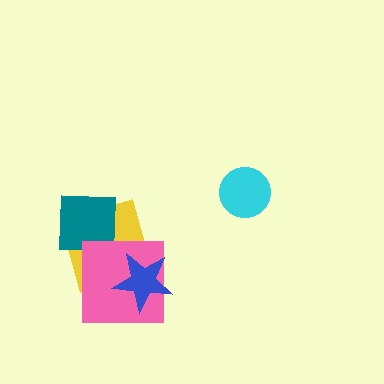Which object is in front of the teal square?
The pink square is in front of the teal square.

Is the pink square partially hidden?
Yes, it is partially covered by another shape.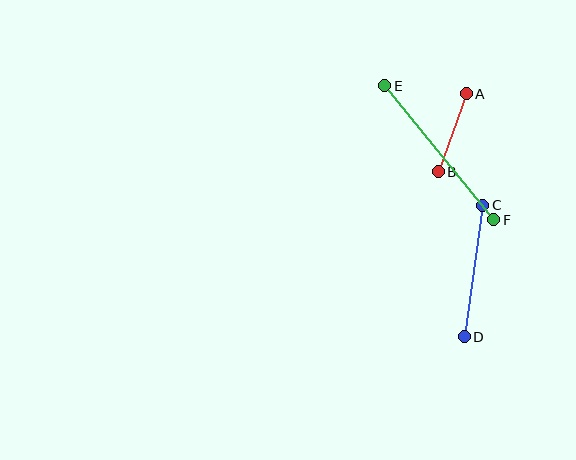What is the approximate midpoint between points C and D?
The midpoint is at approximately (474, 271) pixels.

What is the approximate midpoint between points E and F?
The midpoint is at approximately (439, 153) pixels.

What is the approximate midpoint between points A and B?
The midpoint is at approximately (452, 133) pixels.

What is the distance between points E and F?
The distance is approximately 173 pixels.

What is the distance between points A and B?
The distance is approximately 83 pixels.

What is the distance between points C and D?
The distance is approximately 133 pixels.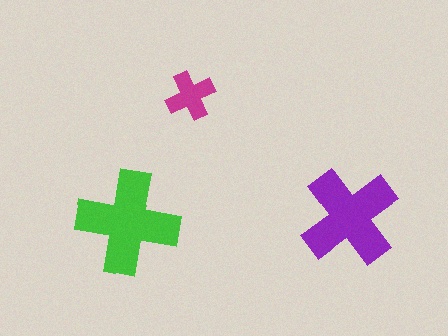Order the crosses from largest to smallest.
the green one, the purple one, the magenta one.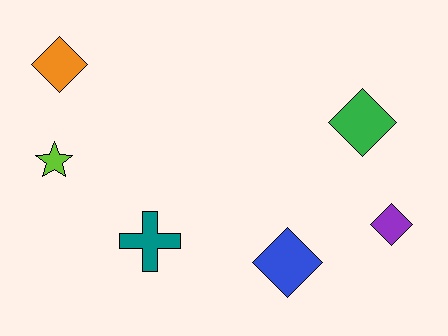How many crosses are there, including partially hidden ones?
There is 1 cross.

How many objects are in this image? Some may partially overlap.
There are 6 objects.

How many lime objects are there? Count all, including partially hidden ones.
There is 1 lime object.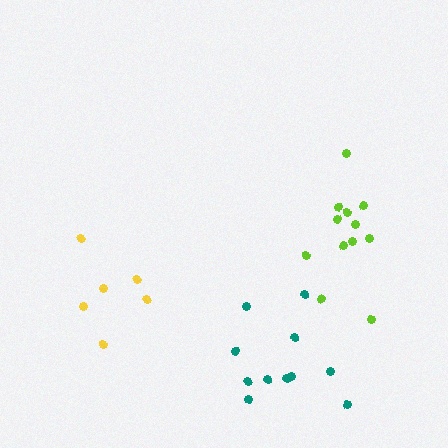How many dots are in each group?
Group 1: 12 dots, Group 2: 6 dots, Group 3: 11 dots (29 total).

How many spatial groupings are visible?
There are 3 spatial groupings.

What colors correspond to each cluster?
The clusters are colored: lime, yellow, teal.